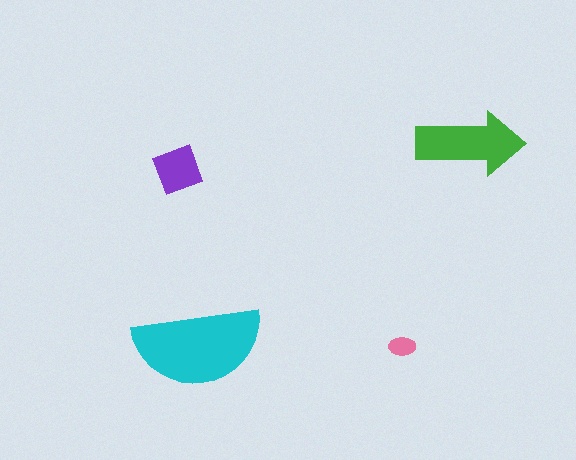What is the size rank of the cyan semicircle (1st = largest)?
1st.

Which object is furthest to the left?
The purple diamond is leftmost.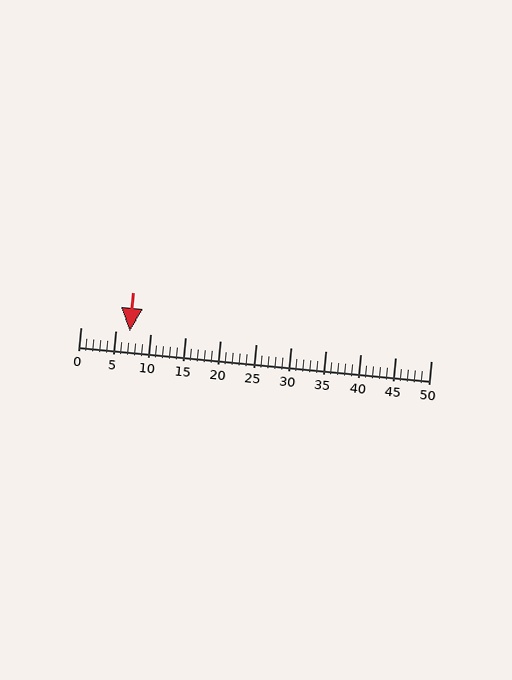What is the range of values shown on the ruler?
The ruler shows values from 0 to 50.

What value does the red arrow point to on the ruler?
The red arrow points to approximately 7.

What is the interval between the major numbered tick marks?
The major tick marks are spaced 5 units apart.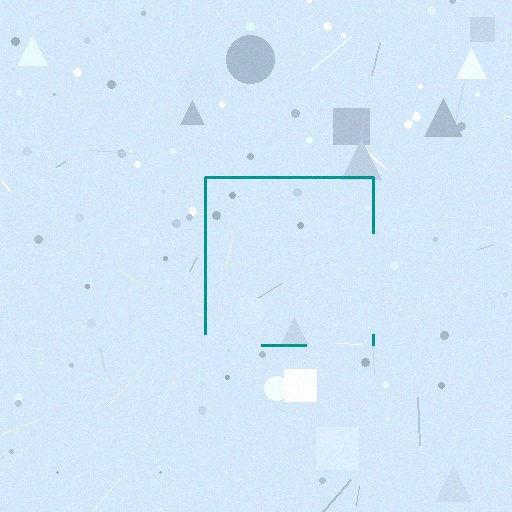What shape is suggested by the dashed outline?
The dashed outline suggests a square.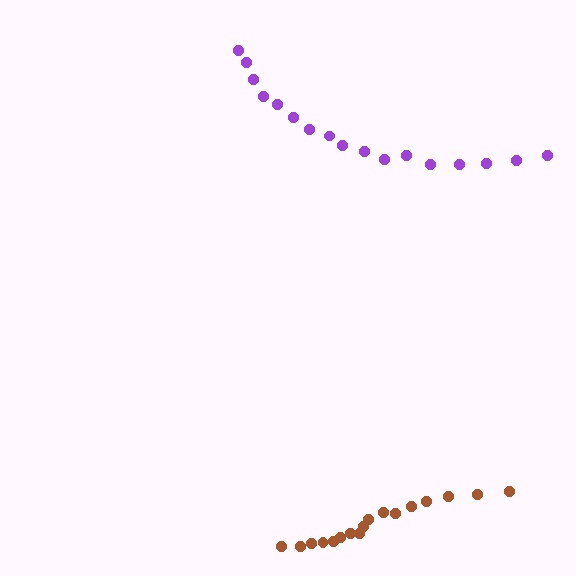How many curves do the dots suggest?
There are 2 distinct paths.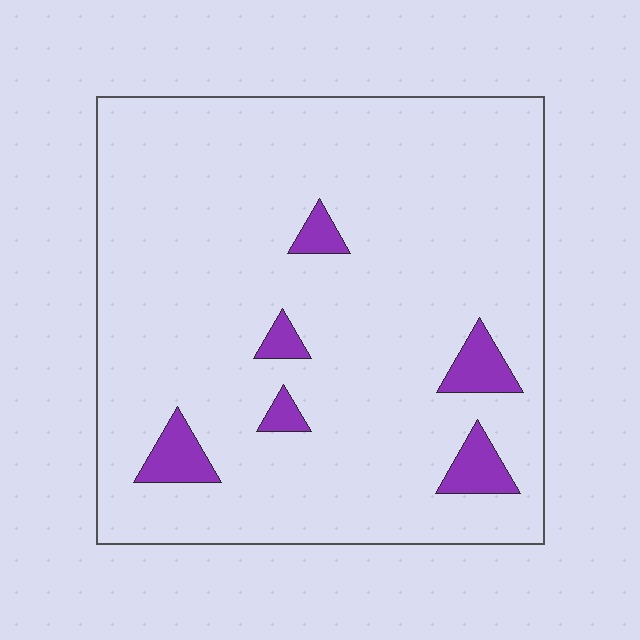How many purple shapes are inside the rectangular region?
6.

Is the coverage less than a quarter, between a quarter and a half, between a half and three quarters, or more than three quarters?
Less than a quarter.